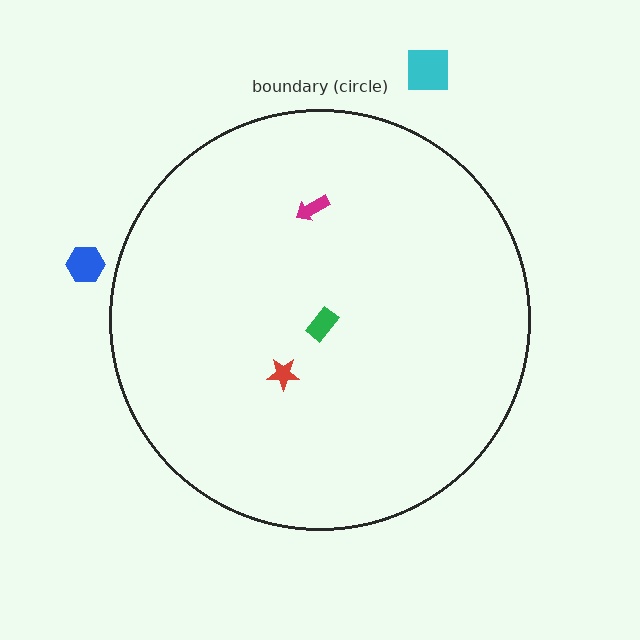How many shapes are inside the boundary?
3 inside, 2 outside.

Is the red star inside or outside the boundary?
Inside.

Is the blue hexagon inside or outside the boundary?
Outside.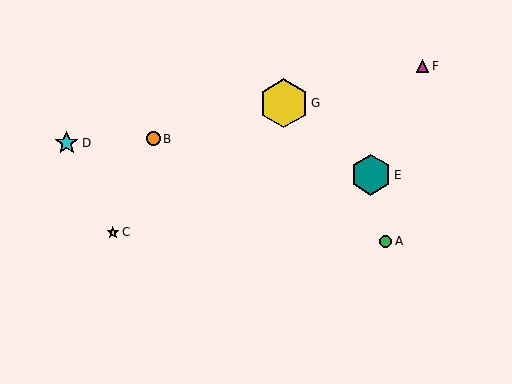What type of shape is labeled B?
Shape B is an orange circle.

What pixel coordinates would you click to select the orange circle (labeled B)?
Click at (154, 139) to select the orange circle B.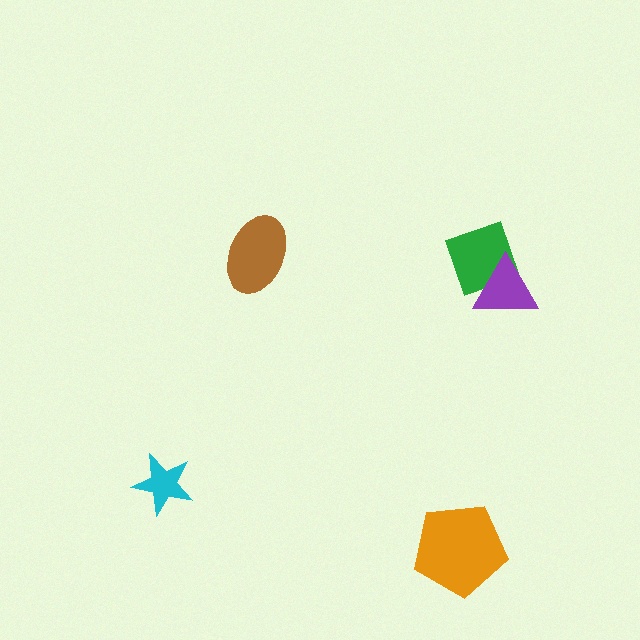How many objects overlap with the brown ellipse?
0 objects overlap with the brown ellipse.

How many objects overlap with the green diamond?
1 object overlaps with the green diamond.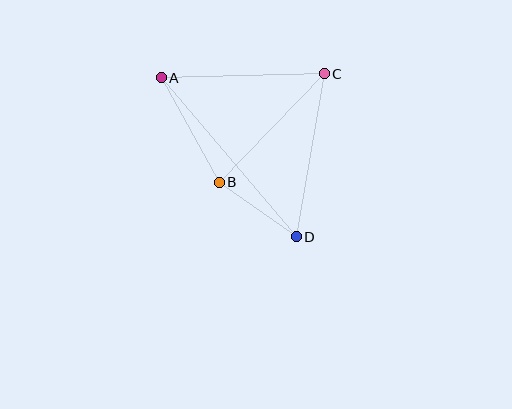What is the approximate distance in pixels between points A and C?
The distance between A and C is approximately 163 pixels.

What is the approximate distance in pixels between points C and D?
The distance between C and D is approximately 165 pixels.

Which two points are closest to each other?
Points B and D are closest to each other.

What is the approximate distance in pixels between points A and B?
The distance between A and B is approximately 120 pixels.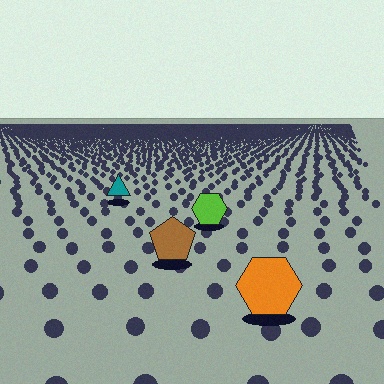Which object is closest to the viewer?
The orange hexagon is closest. The texture marks near it are larger and more spread out.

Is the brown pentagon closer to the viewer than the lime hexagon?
Yes. The brown pentagon is closer — you can tell from the texture gradient: the ground texture is coarser near it.